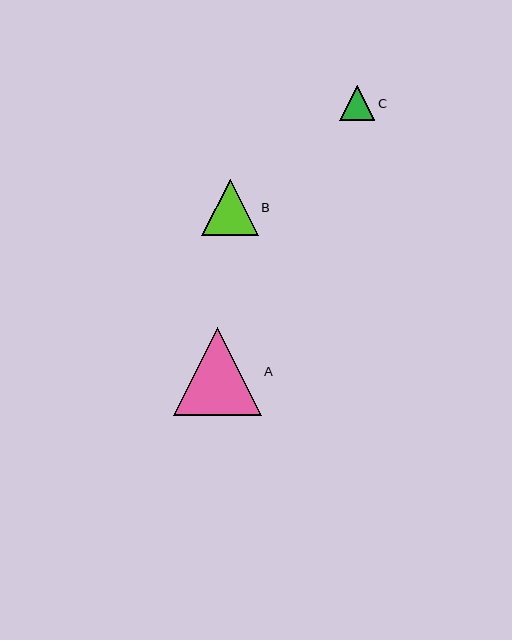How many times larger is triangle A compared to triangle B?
Triangle A is approximately 1.6 times the size of triangle B.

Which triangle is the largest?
Triangle A is the largest with a size of approximately 88 pixels.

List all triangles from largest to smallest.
From largest to smallest: A, B, C.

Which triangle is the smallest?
Triangle C is the smallest with a size of approximately 35 pixels.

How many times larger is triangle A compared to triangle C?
Triangle A is approximately 2.5 times the size of triangle C.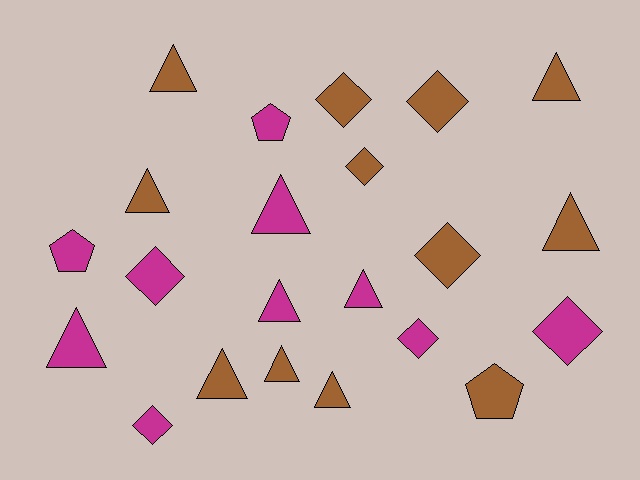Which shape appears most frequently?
Triangle, with 11 objects.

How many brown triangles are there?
There are 7 brown triangles.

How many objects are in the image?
There are 22 objects.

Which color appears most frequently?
Brown, with 12 objects.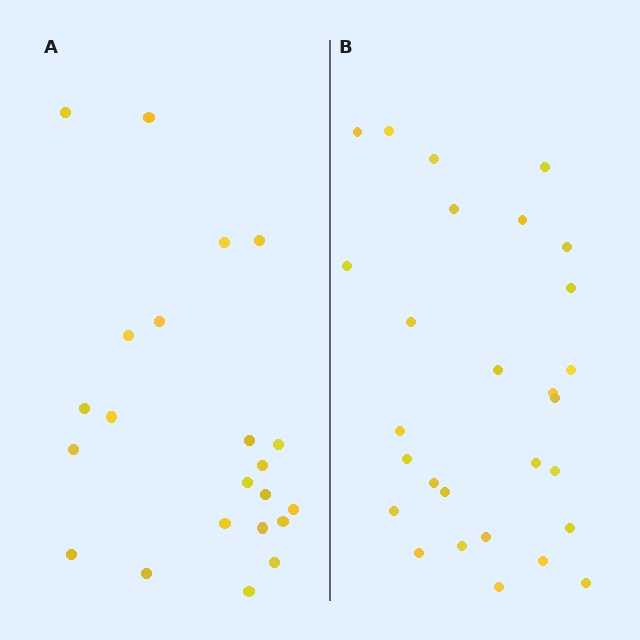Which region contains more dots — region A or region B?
Region B (the right region) has more dots.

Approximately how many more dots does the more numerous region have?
Region B has about 6 more dots than region A.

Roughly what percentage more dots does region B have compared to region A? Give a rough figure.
About 25% more.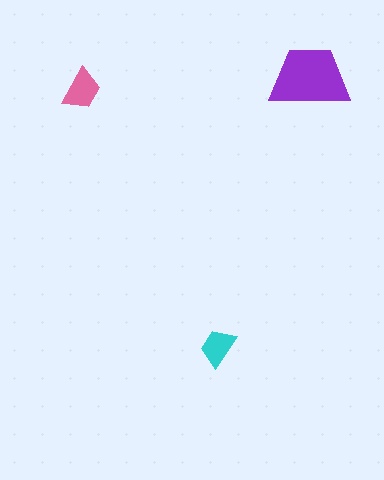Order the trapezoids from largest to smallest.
the purple one, the pink one, the cyan one.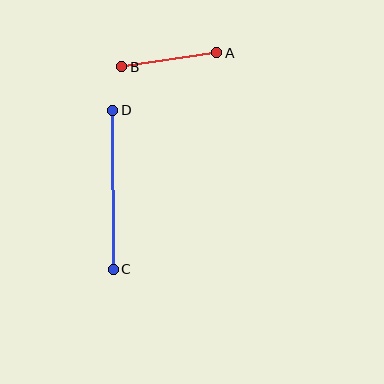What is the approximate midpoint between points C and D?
The midpoint is at approximately (113, 190) pixels.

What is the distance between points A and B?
The distance is approximately 96 pixels.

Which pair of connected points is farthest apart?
Points C and D are farthest apart.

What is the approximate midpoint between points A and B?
The midpoint is at approximately (169, 60) pixels.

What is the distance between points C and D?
The distance is approximately 159 pixels.